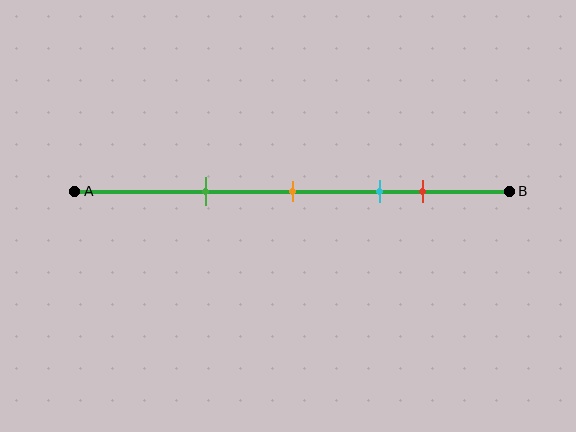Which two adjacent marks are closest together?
The cyan and red marks are the closest adjacent pair.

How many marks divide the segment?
There are 4 marks dividing the segment.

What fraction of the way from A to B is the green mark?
The green mark is approximately 30% (0.3) of the way from A to B.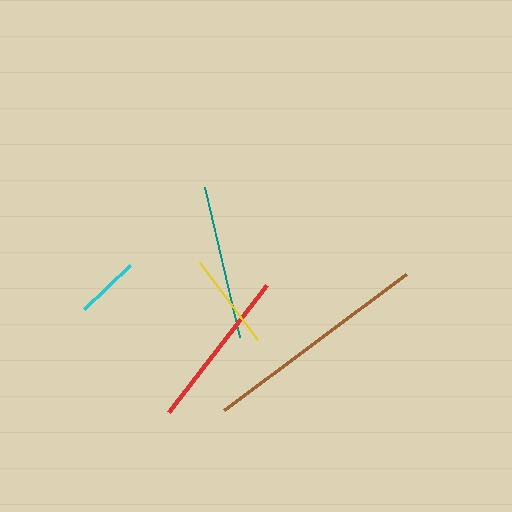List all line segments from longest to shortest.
From longest to shortest: brown, red, teal, yellow, cyan.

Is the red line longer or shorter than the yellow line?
The red line is longer than the yellow line.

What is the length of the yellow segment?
The yellow segment is approximately 97 pixels long.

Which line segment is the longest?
The brown line is the longest at approximately 228 pixels.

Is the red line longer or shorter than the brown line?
The brown line is longer than the red line.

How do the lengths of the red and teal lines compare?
The red and teal lines are approximately the same length.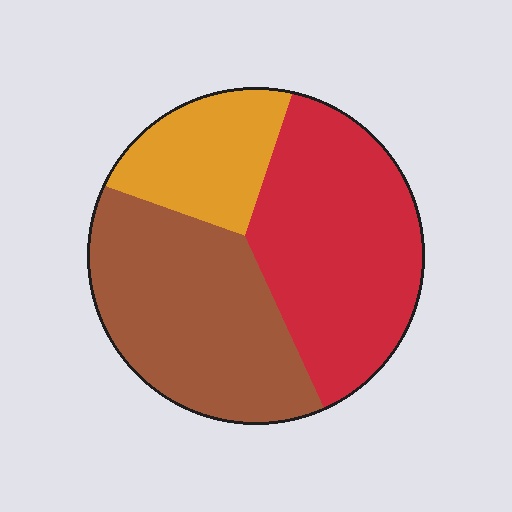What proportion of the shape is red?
Red covers roughly 40% of the shape.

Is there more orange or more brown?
Brown.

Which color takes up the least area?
Orange, at roughly 20%.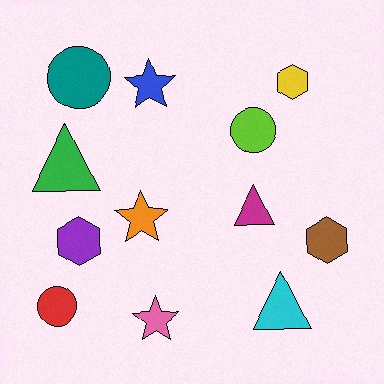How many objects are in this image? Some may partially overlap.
There are 12 objects.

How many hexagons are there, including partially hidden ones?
There are 3 hexagons.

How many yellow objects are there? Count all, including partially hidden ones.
There is 1 yellow object.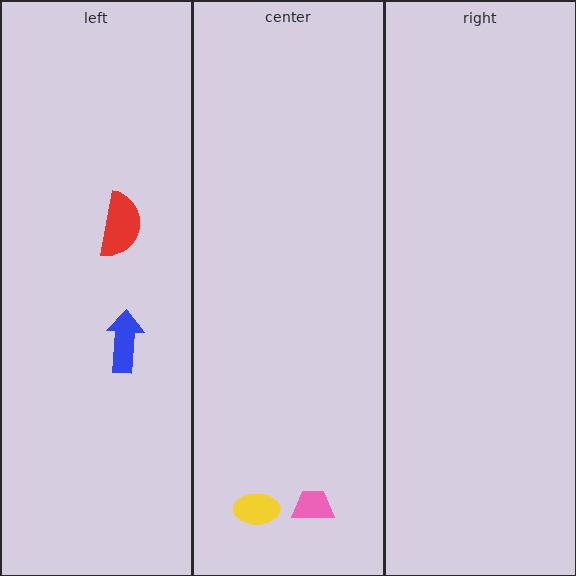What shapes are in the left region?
The blue arrow, the red semicircle.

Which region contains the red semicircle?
The left region.